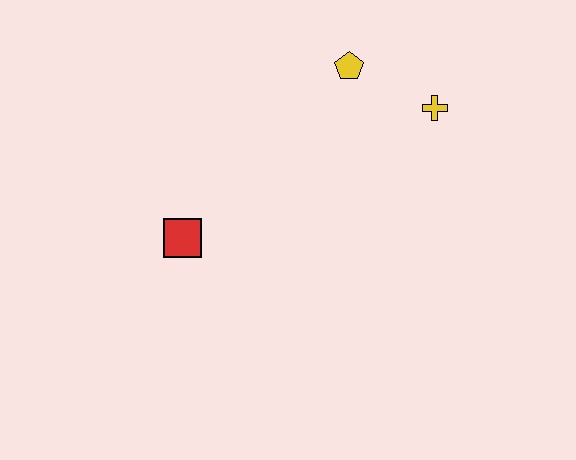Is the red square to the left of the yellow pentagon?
Yes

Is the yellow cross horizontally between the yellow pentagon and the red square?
No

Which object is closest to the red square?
The yellow pentagon is closest to the red square.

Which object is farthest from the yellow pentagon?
The red square is farthest from the yellow pentagon.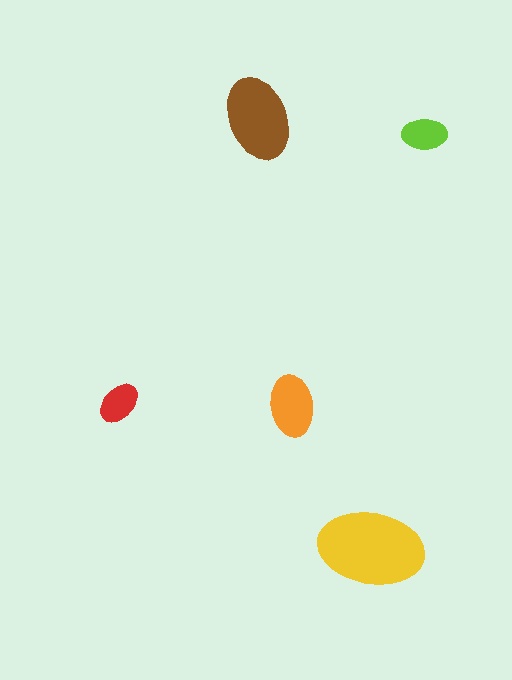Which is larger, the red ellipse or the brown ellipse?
The brown one.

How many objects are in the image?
There are 5 objects in the image.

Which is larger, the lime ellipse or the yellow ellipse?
The yellow one.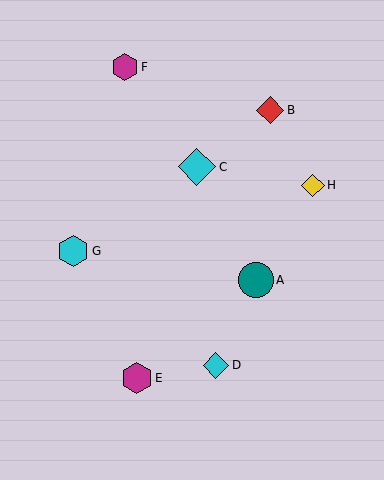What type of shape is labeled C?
Shape C is a cyan diamond.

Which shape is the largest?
The cyan diamond (labeled C) is the largest.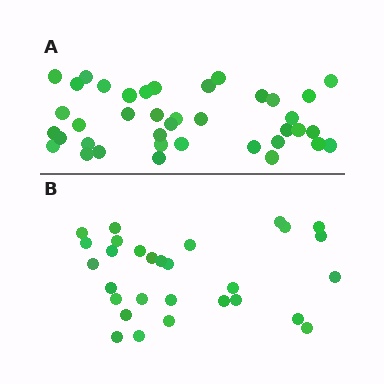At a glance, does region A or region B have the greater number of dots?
Region A (the top region) has more dots.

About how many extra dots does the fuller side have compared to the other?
Region A has roughly 10 or so more dots than region B.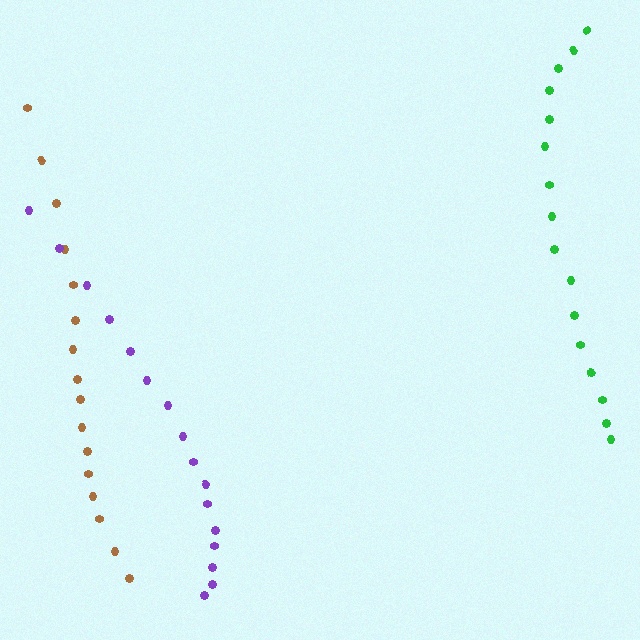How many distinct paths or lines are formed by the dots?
There are 3 distinct paths.